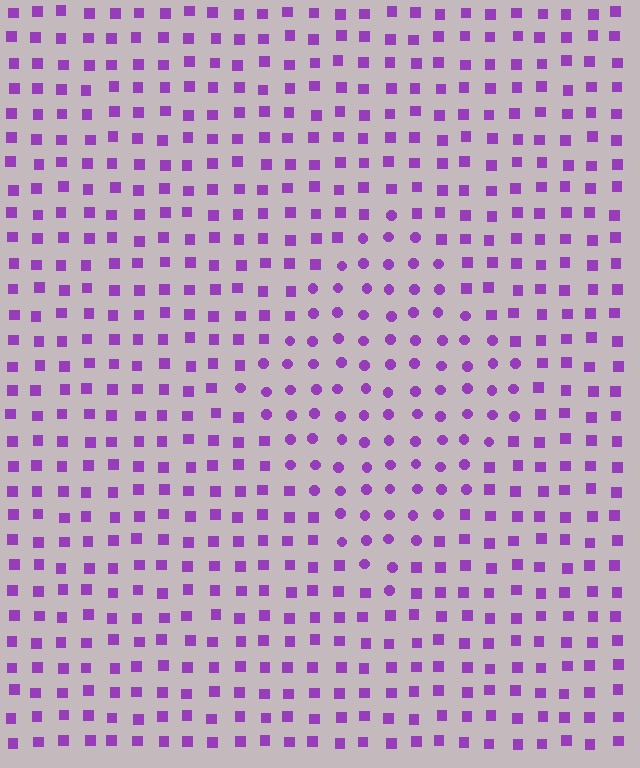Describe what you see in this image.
The image is filled with small purple elements arranged in a uniform grid. A diamond-shaped region contains circles, while the surrounding area contains squares. The boundary is defined purely by the change in element shape.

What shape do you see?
I see a diamond.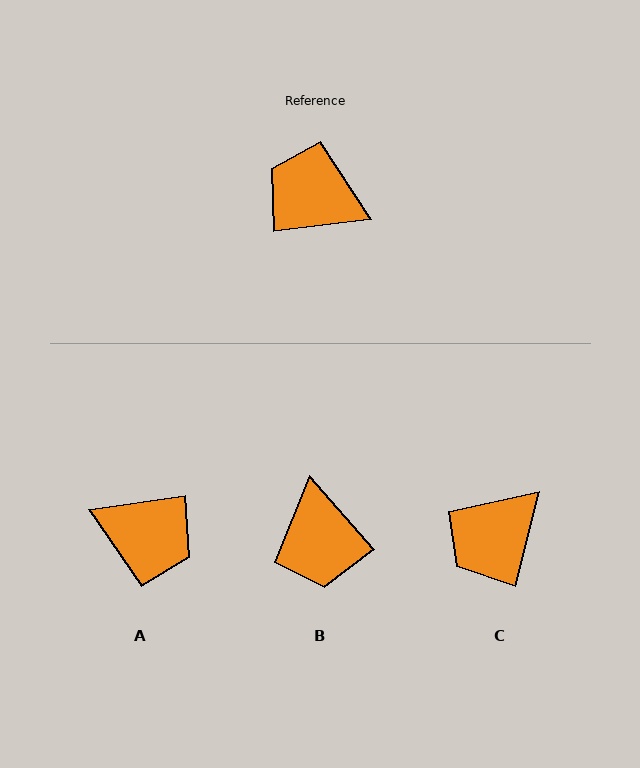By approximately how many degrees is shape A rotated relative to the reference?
Approximately 178 degrees clockwise.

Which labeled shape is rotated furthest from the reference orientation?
A, about 178 degrees away.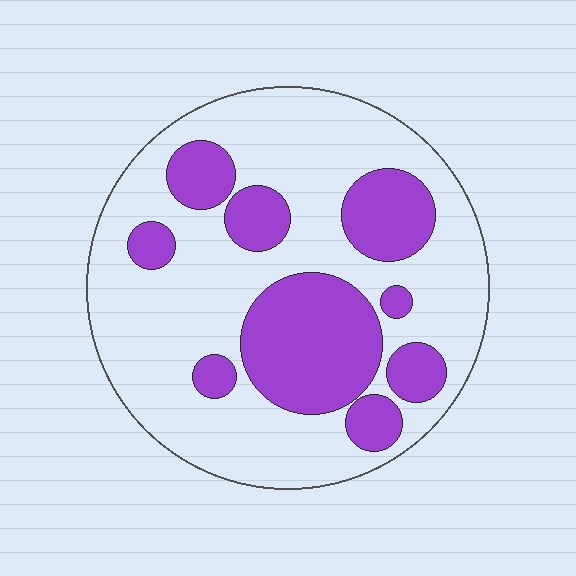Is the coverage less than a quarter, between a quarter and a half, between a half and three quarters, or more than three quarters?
Between a quarter and a half.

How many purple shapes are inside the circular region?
9.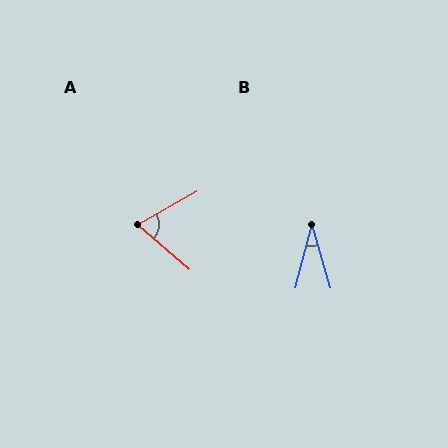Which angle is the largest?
A, at approximately 70 degrees.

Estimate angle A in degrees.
Approximately 70 degrees.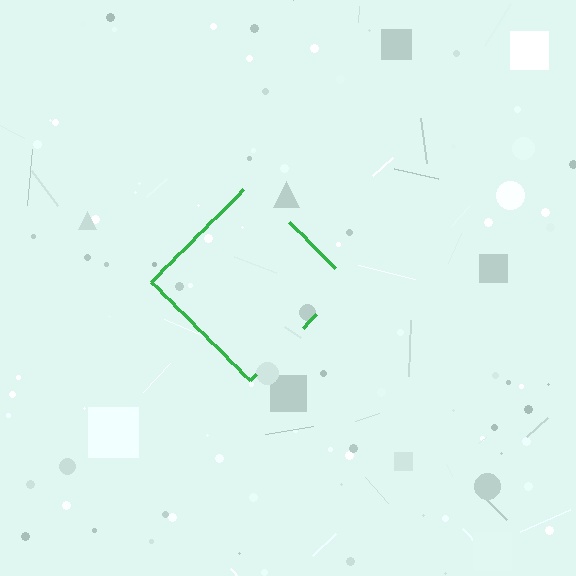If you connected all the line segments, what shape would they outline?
They would outline a diamond.